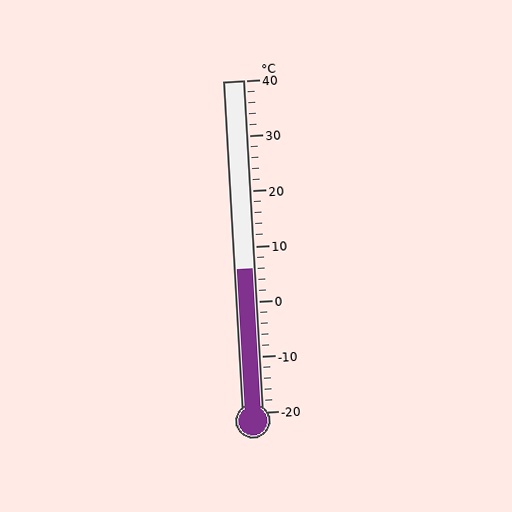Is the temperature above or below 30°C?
The temperature is below 30°C.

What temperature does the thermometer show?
The thermometer shows approximately 6°C.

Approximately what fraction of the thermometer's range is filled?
The thermometer is filled to approximately 45% of its range.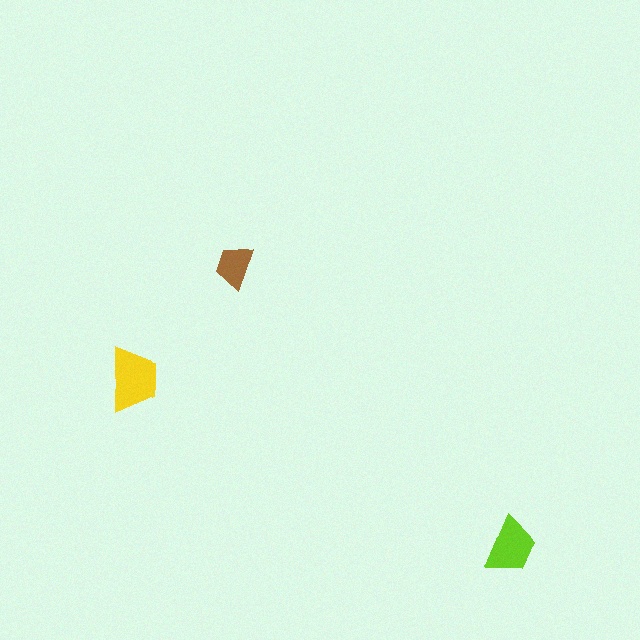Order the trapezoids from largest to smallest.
the yellow one, the lime one, the brown one.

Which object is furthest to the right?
The lime trapezoid is rightmost.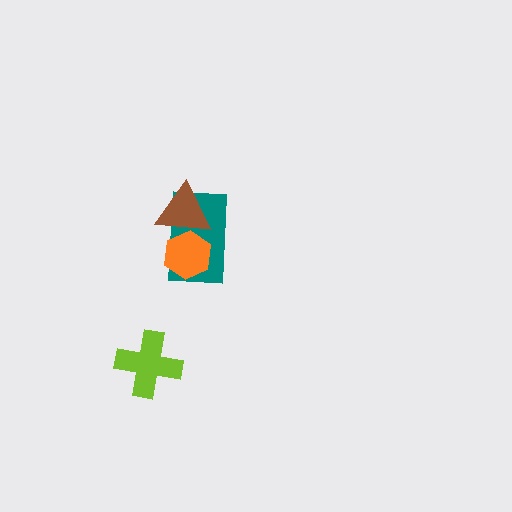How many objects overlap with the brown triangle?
2 objects overlap with the brown triangle.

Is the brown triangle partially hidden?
Yes, it is partially covered by another shape.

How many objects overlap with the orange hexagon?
2 objects overlap with the orange hexagon.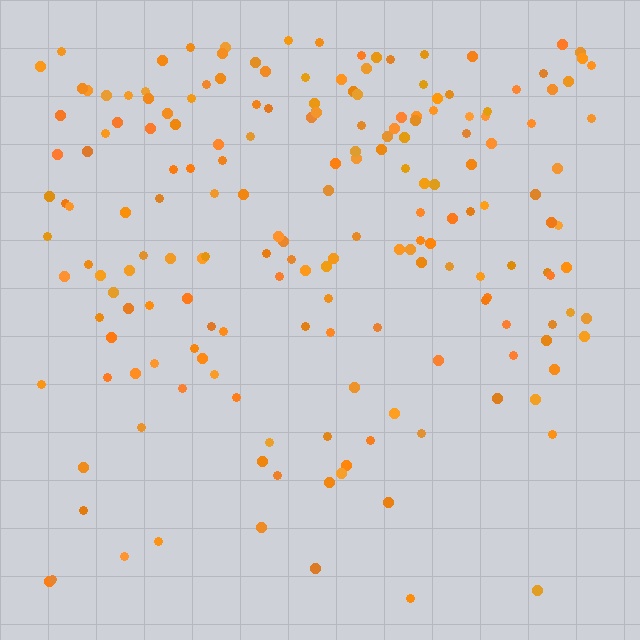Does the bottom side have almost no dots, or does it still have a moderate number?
Still a moderate number, just noticeably fewer than the top.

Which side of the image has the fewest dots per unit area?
The bottom.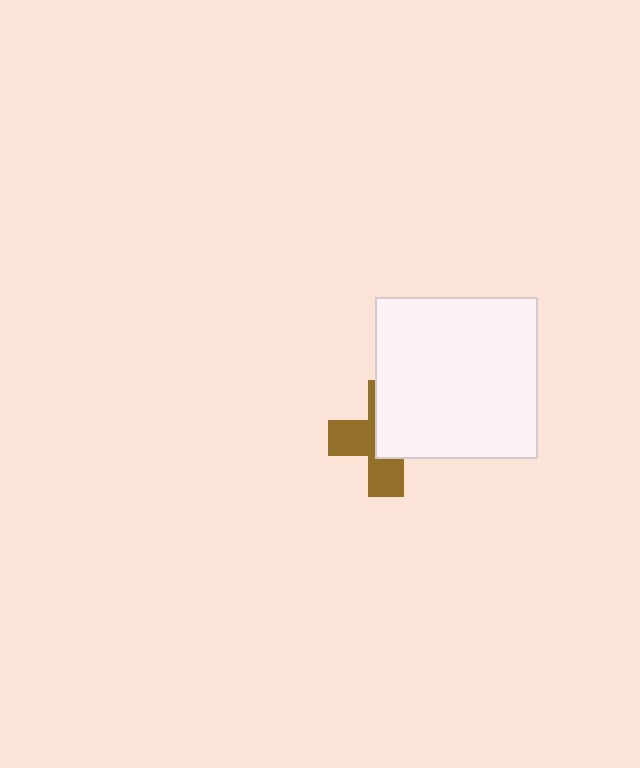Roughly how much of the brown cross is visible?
About half of it is visible (roughly 48%).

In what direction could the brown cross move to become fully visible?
The brown cross could move toward the lower-left. That would shift it out from behind the white square entirely.